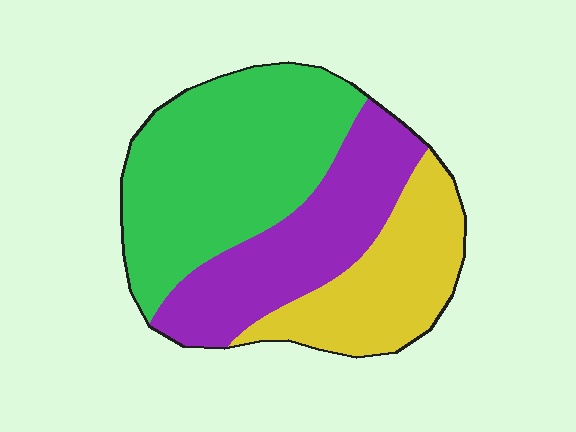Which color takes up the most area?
Green, at roughly 45%.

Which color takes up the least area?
Yellow, at roughly 25%.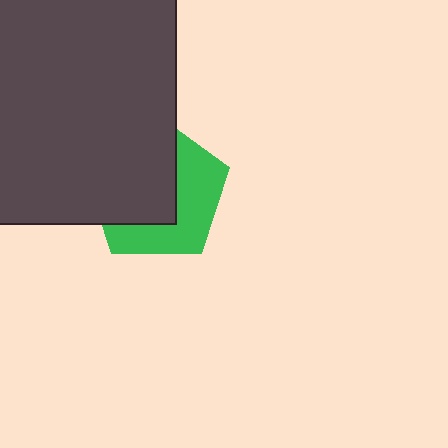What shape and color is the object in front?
The object in front is a dark gray rectangle.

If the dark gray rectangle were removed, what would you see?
You would see the complete green pentagon.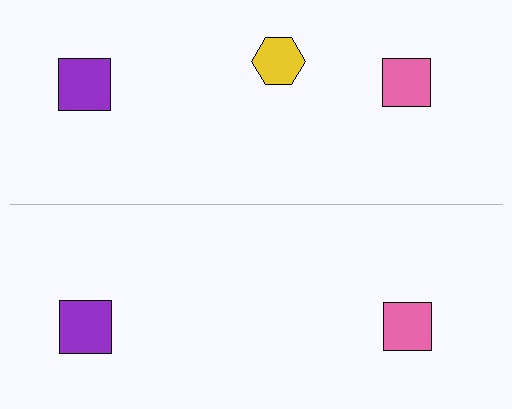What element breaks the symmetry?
A yellow hexagon is missing from the bottom side.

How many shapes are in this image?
There are 5 shapes in this image.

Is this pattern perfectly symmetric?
No, the pattern is not perfectly symmetric. A yellow hexagon is missing from the bottom side.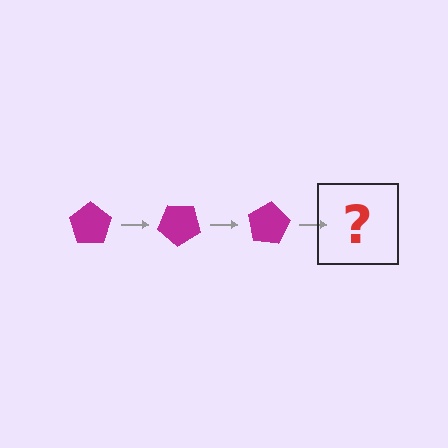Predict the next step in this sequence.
The next step is a magenta pentagon rotated 120 degrees.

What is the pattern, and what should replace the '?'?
The pattern is that the pentagon rotates 40 degrees each step. The '?' should be a magenta pentagon rotated 120 degrees.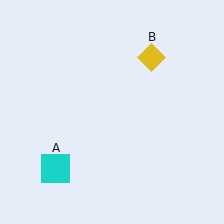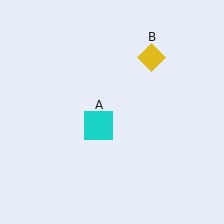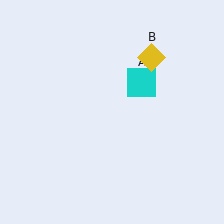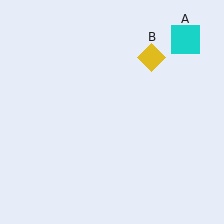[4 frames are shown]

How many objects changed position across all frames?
1 object changed position: cyan square (object A).